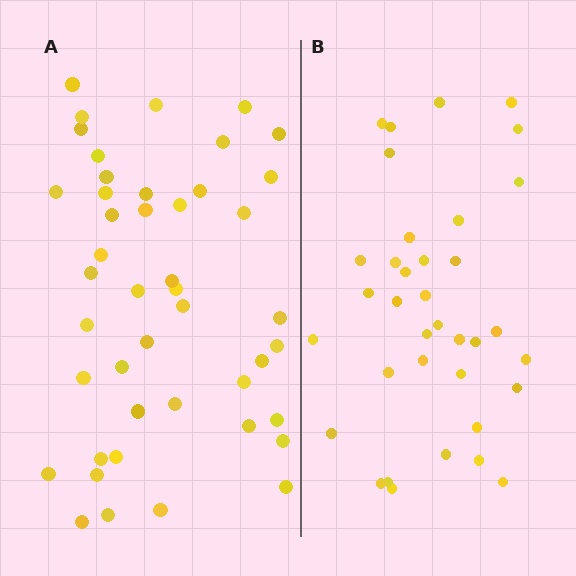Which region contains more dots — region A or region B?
Region A (the left region) has more dots.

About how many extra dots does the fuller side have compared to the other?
Region A has roughly 8 or so more dots than region B.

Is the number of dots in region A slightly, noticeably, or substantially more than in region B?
Region A has noticeably more, but not dramatically so. The ratio is roughly 1.2 to 1.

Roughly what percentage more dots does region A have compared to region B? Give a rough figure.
About 25% more.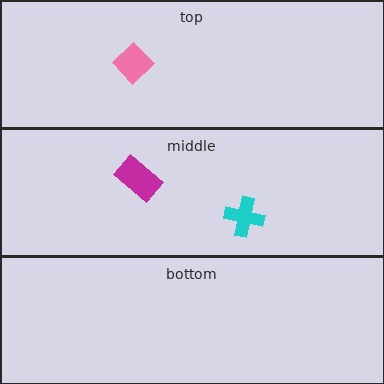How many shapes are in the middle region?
2.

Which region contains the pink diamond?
The top region.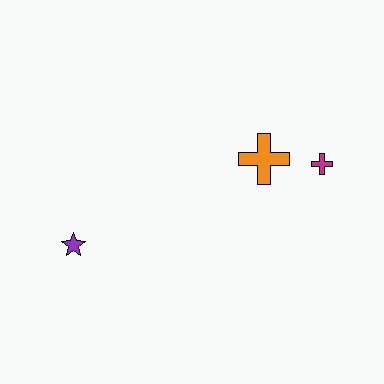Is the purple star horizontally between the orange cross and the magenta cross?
No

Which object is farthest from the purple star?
The magenta cross is farthest from the purple star.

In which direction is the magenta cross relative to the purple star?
The magenta cross is to the right of the purple star.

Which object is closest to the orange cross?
The magenta cross is closest to the orange cross.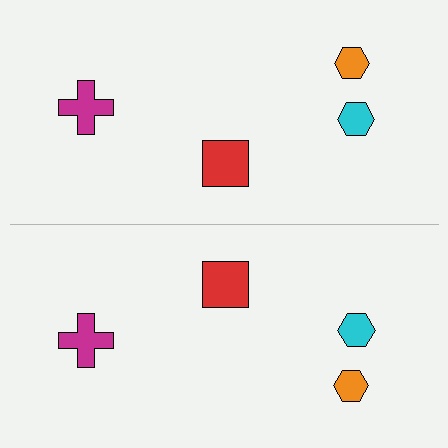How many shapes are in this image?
There are 8 shapes in this image.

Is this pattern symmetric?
Yes, this pattern has bilateral (reflection) symmetry.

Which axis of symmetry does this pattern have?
The pattern has a horizontal axis of symmetry running through the center of the image.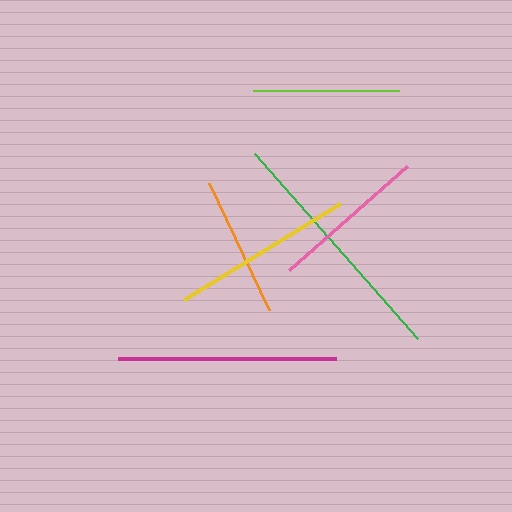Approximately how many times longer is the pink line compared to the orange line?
The pink line is approximately 1.1 times the length of the orange line.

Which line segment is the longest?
The green line is the longest at approximately 247 pixels.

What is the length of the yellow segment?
The yellow segment is approximately 183 pixels long.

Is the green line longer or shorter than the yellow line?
The green line is longer than the yellow line.